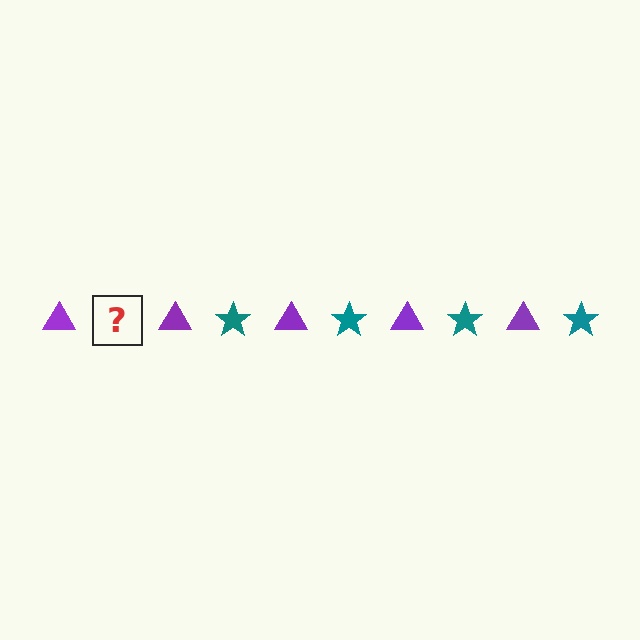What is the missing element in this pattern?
The missing element is a teal star.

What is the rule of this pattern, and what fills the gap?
The rule is that the pattern alternates between purple triangle and teal star. The gap should be filled with a teal star.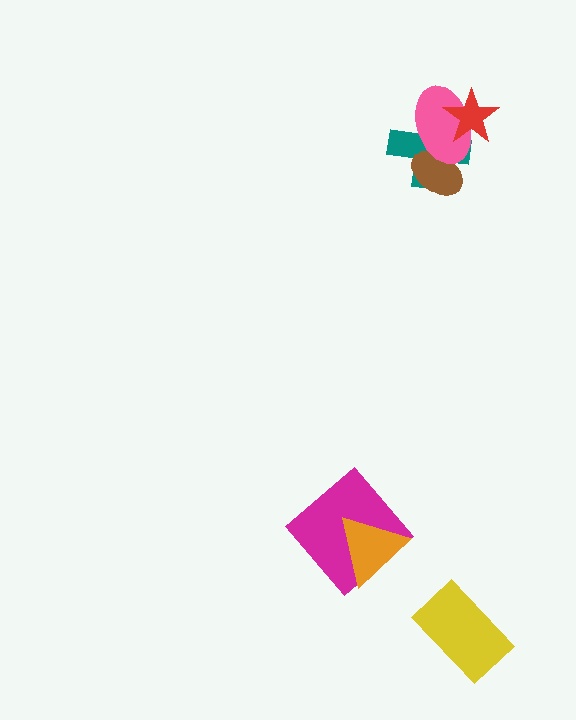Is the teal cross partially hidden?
Yes, it is partially covered by another shape.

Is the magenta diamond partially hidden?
Yes, it is partially covered by another shape.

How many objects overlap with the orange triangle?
1 object overlaps with the orange triangle.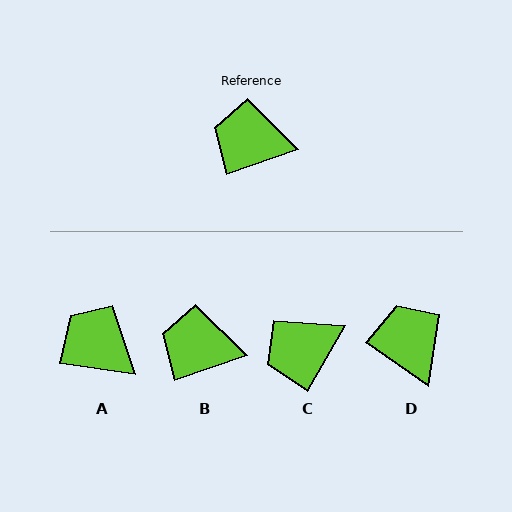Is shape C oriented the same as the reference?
No, it is off by about 42 degrees.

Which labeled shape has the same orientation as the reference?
B.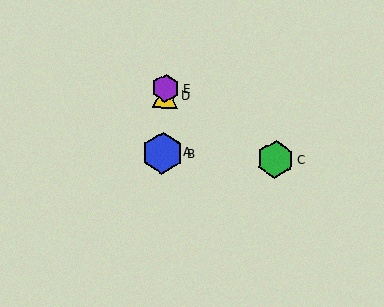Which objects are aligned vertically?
Objects A, B, D, E are aligned vertically.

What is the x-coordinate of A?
Object A is at x≈163.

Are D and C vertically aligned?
No, D is at x≈166 and C is at x≈275.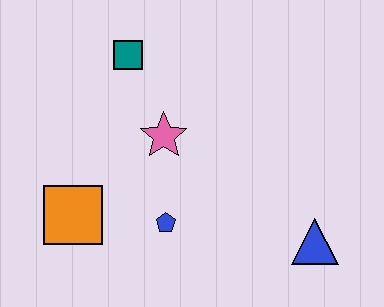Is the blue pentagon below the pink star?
Yes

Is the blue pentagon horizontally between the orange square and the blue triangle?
Yes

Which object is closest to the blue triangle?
The blue pentagon is closest to the blue triangle.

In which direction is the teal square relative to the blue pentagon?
The teal square is above the blue pentagon.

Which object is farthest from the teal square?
The blue triangle is farthest from the teal square.